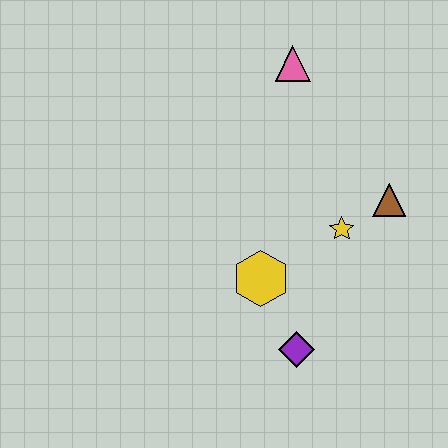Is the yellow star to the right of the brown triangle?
No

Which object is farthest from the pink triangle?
The purple diamond is farthest from the pink triangle.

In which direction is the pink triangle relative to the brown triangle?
The pink triangle is above the brown triangle.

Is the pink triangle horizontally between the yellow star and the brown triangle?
No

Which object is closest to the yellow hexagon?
The purple diamond is closest to the yellow hexagon.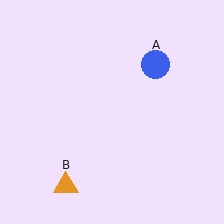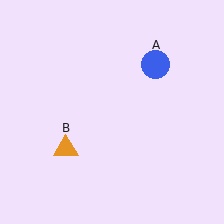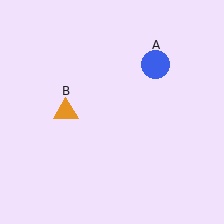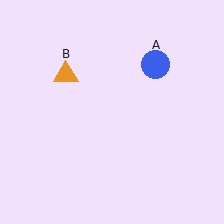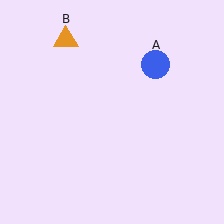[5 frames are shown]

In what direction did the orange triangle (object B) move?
The orange triangle (object B) moved up.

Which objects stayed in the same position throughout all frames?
Blue circle (object A) remained stationary.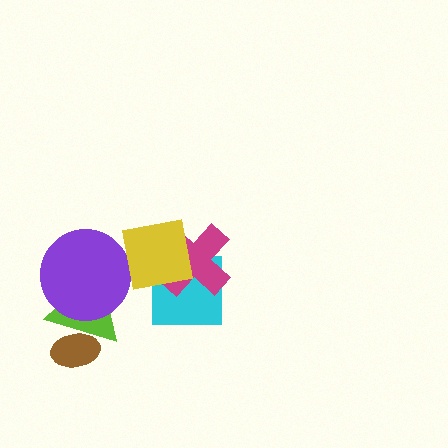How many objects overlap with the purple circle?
2 objects overlap with the purple circle.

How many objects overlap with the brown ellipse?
1 object overlaps with the brown ellipse.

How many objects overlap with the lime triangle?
2 objects overlap with the lime triangle.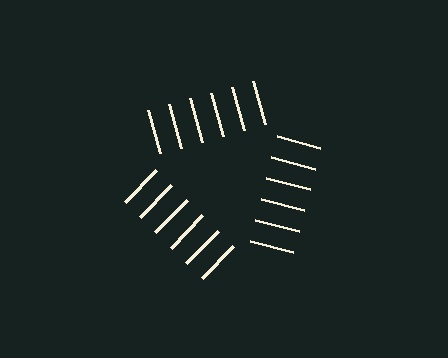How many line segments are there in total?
18 — 6 along each of the 3 edges.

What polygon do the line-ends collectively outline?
An illusory triangle — the line segments terminate on its edges but no continuous stroke is drawn.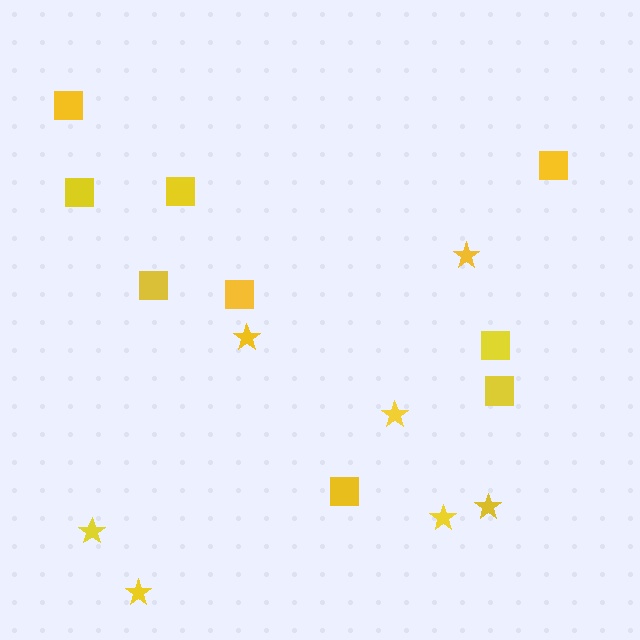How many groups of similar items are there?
There are 2 groups: one group of squares (9) and one group of stars (7).